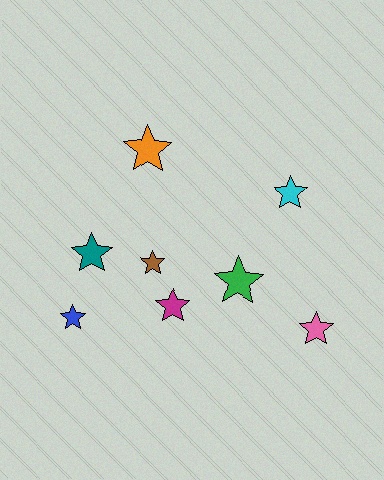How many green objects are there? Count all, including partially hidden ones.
There is 1 green object.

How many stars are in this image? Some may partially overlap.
There are 8 stars.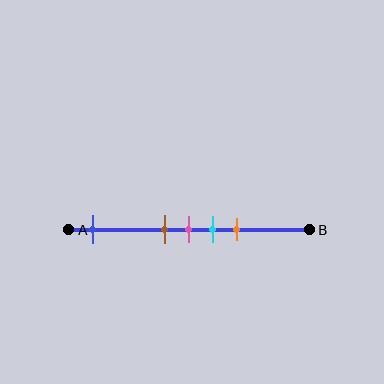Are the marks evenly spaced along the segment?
No, the marks are not evenly spaced.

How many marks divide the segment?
There are 5 marks dividing the segment.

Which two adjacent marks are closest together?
The brown and pink marks are the closest adjacent pair.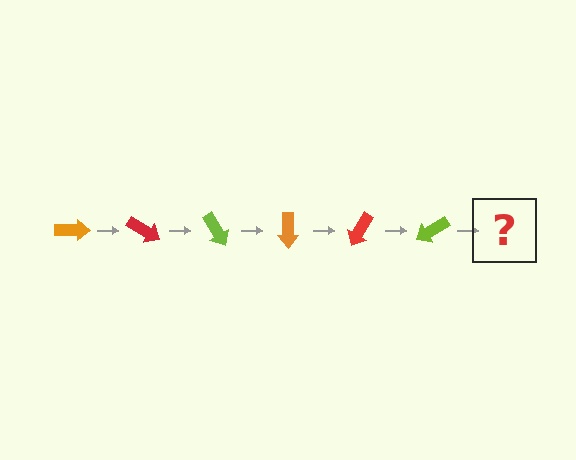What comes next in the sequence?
The next element should be an orange arrow, rotated 180 degrees from the start.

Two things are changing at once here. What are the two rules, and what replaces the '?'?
The two rules are that it rotates 30 degrees each step and the color cycles through orange, red, and lime. The '?' should be an orange arrow, rotated 180 degrees from the start.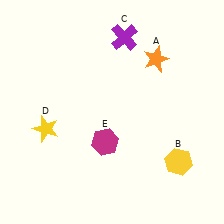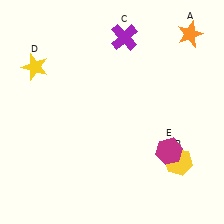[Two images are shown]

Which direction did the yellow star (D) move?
The yellow star (D) moved up.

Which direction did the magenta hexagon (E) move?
The magenta hexagon (E) moved right.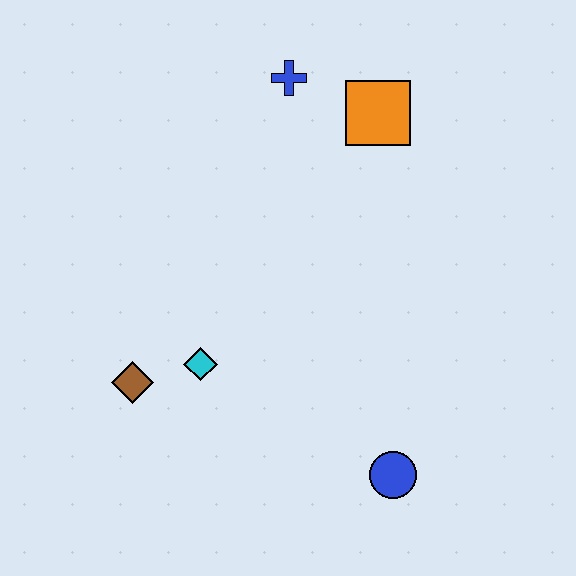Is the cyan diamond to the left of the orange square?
Yes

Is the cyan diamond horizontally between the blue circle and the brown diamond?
Yes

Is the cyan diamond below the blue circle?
No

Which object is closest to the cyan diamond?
The brown diamond is closest to the cyan diamond.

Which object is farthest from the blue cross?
The blue circle is farthest from the blue cross.